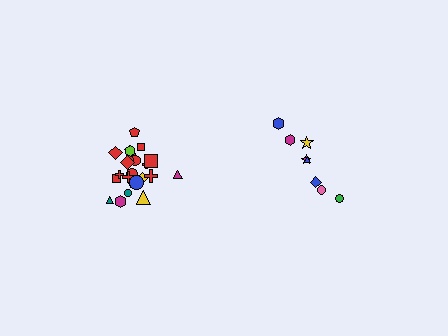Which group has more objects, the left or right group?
The left group.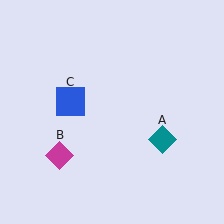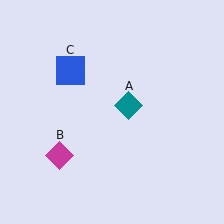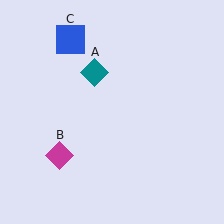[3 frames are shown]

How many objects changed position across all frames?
2 objects changed position: teal diamond (object A), blue square (object C).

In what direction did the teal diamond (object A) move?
The teal diamond (object A) moved up and to the left.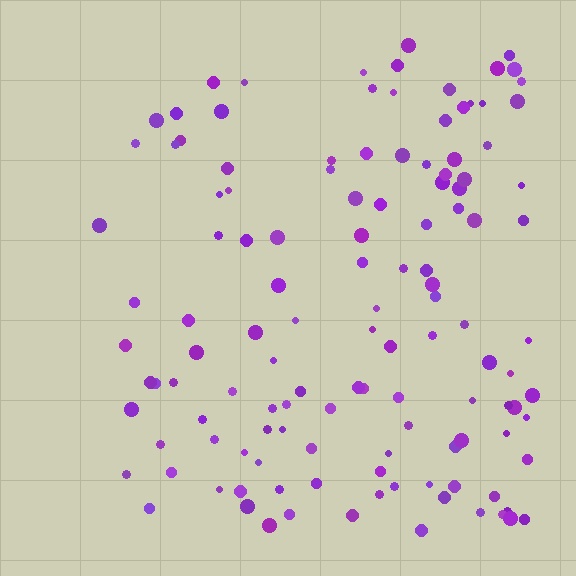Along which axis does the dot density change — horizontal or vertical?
Horizontal.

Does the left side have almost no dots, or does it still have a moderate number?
Still a moderate number, just noticeably fewer than the right.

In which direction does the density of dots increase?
From left to right, with the right side densest.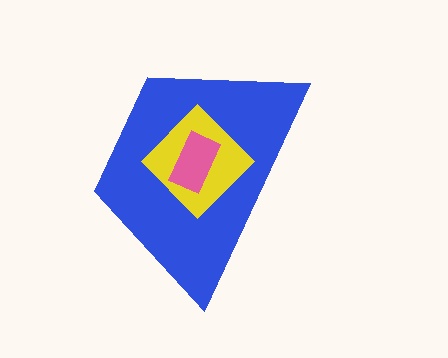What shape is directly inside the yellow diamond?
The pink rectangle.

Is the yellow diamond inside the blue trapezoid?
Yes.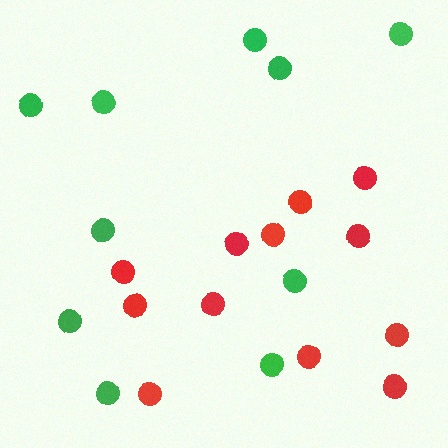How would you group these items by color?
There are 2 groups: one group of green circles (10) and one group of red circles (12).